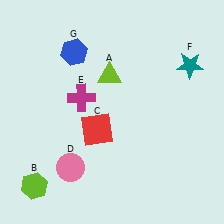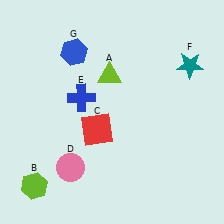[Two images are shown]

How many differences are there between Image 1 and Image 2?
There is 1 difference between the two images.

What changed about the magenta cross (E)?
In Image 1, E is magenta. In Image 2, it changed to blue.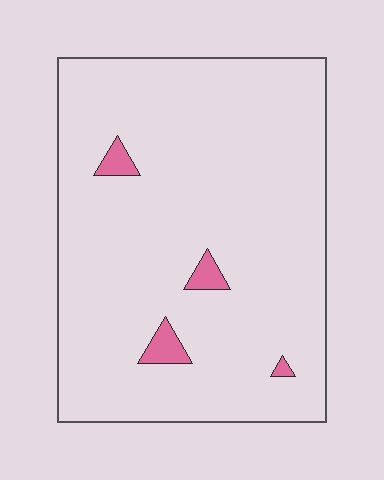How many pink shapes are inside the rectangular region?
4.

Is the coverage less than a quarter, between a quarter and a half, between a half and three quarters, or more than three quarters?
Less than a quarter.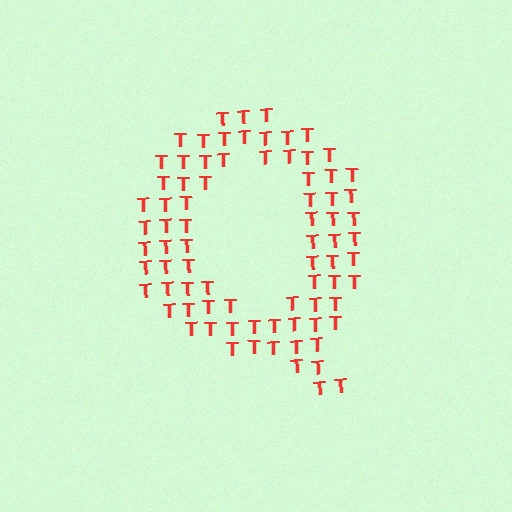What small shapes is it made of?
It is made of small letter T's.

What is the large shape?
The large shape is the letter Q.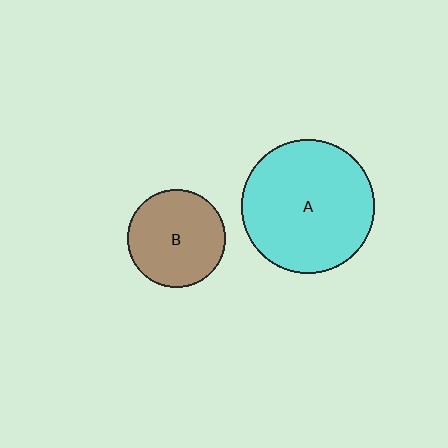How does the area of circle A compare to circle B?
Approximately 1.9 times.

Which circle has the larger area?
Circle A (cyan).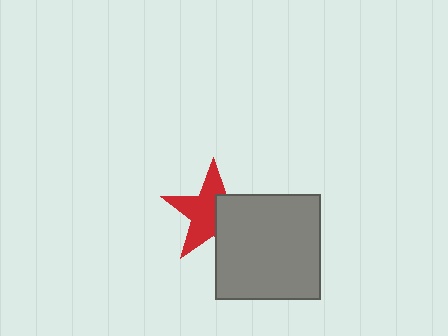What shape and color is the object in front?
The object in front is a gray square.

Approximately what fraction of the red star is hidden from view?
Roughly 41% of the red star is hidden behind the gray square.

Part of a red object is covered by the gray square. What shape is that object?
It is a star.